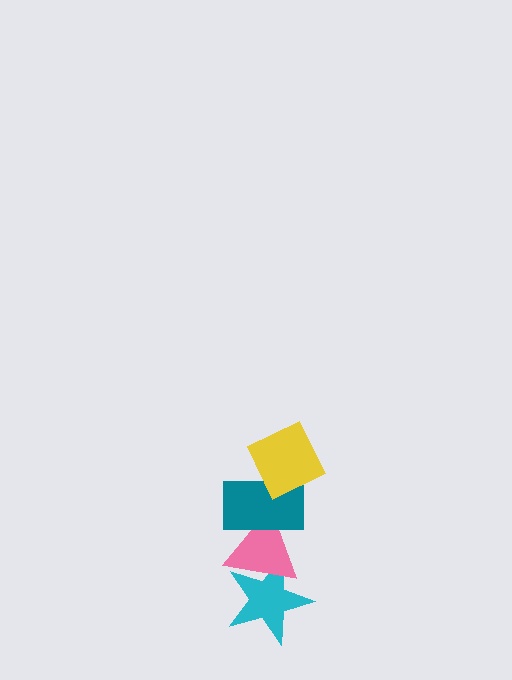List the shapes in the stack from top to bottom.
From top to bottom: the yellow diamond, the teal rectangle, the pink triangle, the cyan star.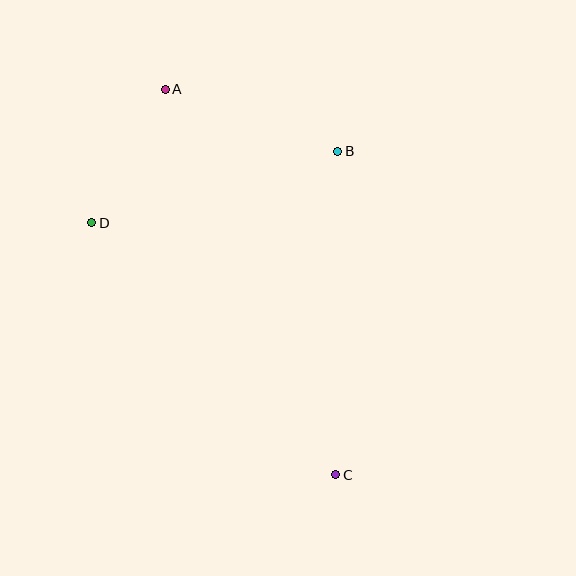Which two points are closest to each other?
Points A and D are closest to each other.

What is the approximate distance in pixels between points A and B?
The distance between A and B is approximately 183 pixels.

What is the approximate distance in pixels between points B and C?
The distance between B and C is approximately 323 pixels.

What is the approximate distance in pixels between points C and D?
The distance between C and D is approximately 351 pixels.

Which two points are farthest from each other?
Points A and C are farthest from each other.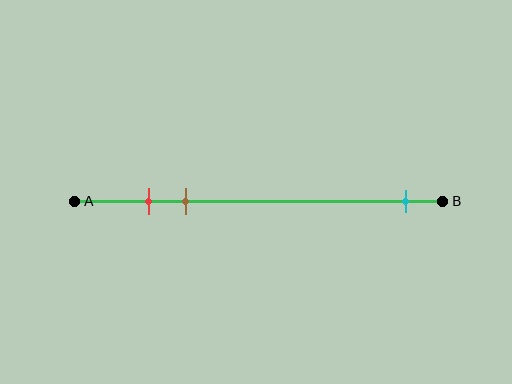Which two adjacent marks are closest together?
The red and brown marks are the closest adjacent pair.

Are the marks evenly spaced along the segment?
No, the marks are not evenly spaced.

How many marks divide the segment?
There are 3 marks dividing the segment.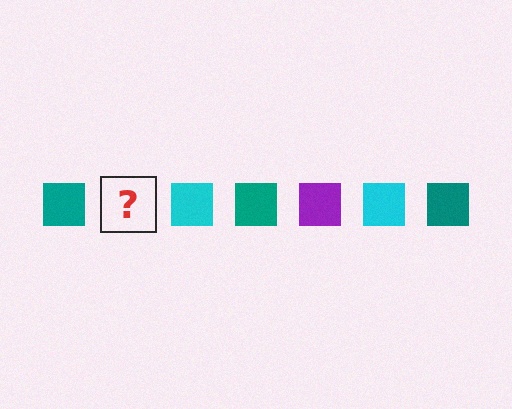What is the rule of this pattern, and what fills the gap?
The rule is that the pattern cycles through teal, purple, cyan squares. The gap should be filled with a purple square.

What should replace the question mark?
The question mark should be replaced with a purple square.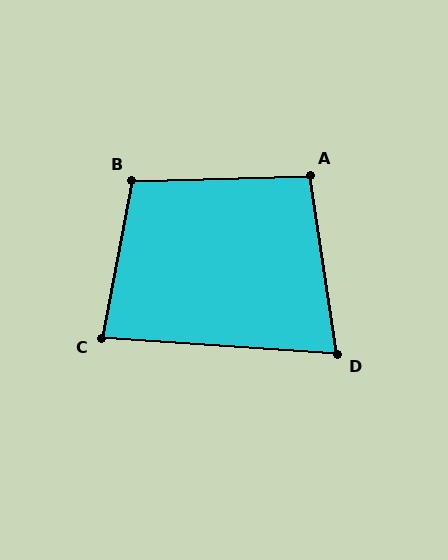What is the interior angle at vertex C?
Approximately 83 degrees (acute).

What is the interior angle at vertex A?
Approximately 97 degrees (obtuse).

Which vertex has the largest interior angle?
B, at approximately 102 degrees.